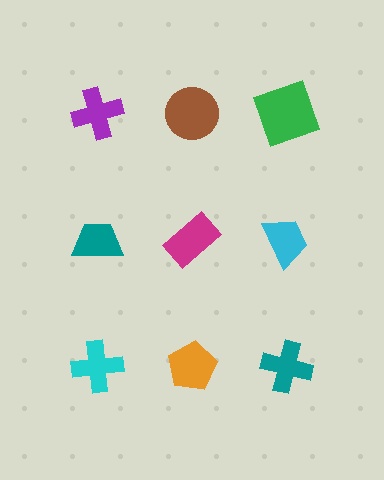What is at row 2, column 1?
A teal trapezoid.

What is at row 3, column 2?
An orange pentagon.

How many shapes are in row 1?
3 shapes.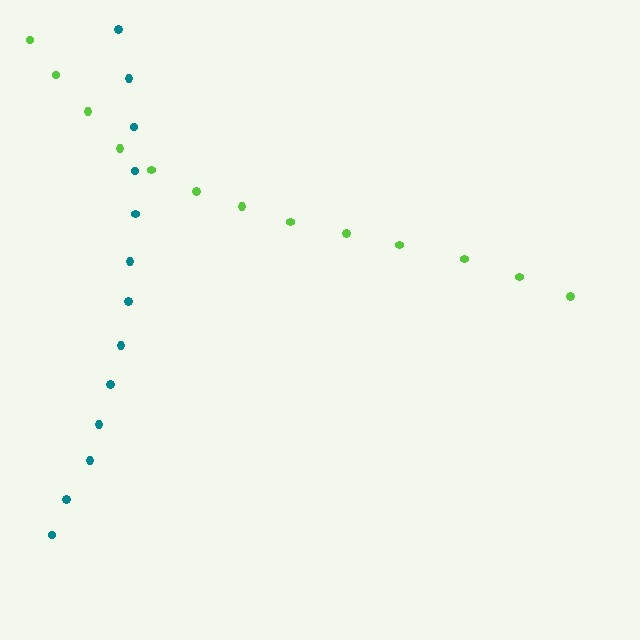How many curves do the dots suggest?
There are 2 distinct paths.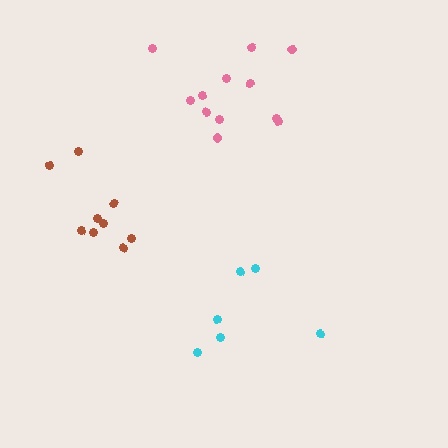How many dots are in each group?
Group 1: 12 dots, Group 2: 9 dots, Group 3: 6 dots (27 total).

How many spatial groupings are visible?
There are 3 spatial groupings.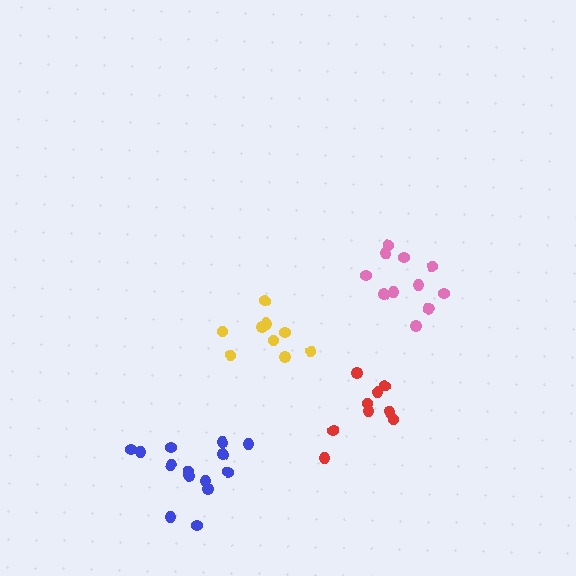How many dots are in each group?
Group 1: 11 dots, Group 2: 9 dots, Group 3: 14 dots, Group 4: 9 dots (43 total).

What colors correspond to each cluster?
The clusters are colored: pink, yellow, blue, red.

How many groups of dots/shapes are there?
There are 4 groups.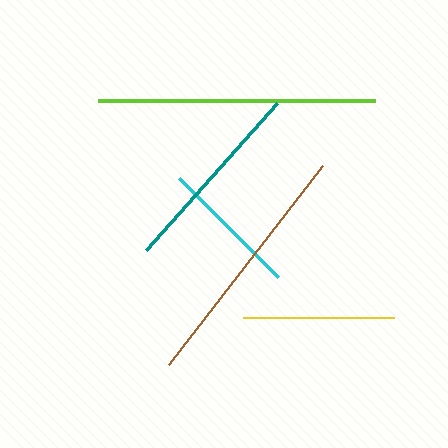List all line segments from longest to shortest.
From longest to shortest: lime, brown, teal, yellow, cyan.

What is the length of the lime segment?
The lime segment is approximately 277 pixels long.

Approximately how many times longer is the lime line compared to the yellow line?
The lime line is approximately 1.8 times the length of the yellow line.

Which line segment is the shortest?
The cyan line is the shortest at approximately 139 pixels.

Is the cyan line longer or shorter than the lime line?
The lime line is longer than the cyan line.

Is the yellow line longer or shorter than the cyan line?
The yellow line is longer than the cyan line.